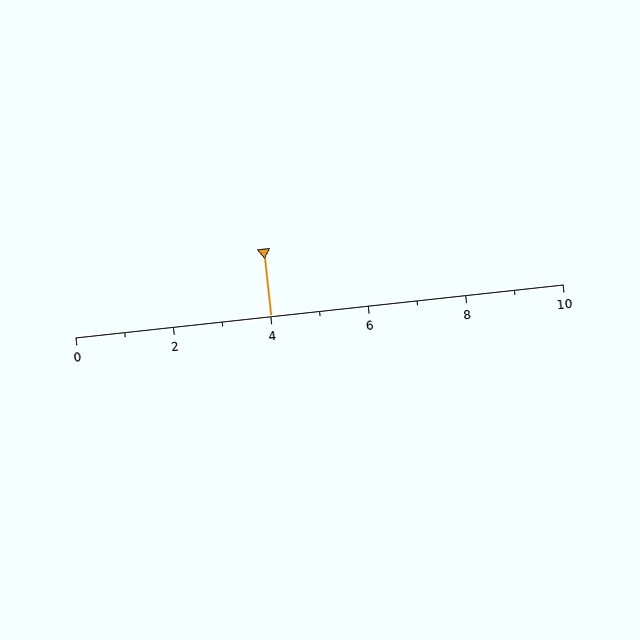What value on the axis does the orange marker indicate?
The marker indicates approximately 4.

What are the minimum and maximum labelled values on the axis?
The axis runs from 0 to 10.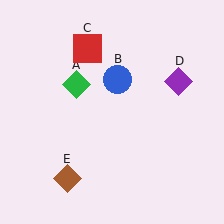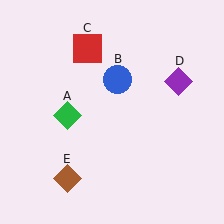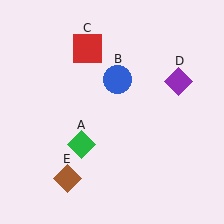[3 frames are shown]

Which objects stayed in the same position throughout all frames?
Blue circle (object B) and red square (object C) and purple diamond (object D) and brown diamond (object E) remained stationary.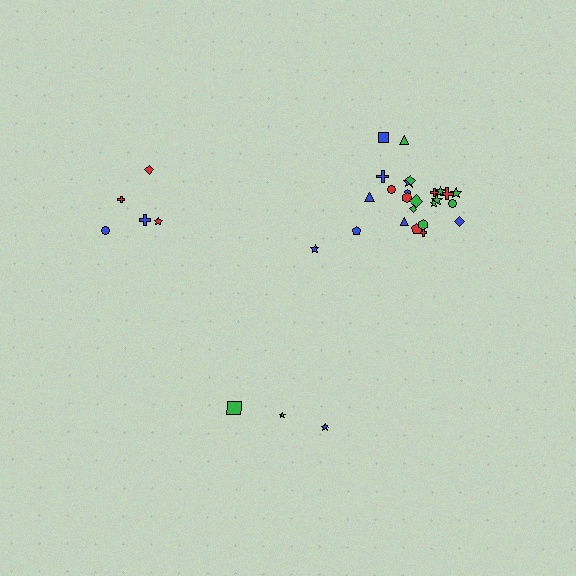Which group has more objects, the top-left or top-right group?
The top-right group.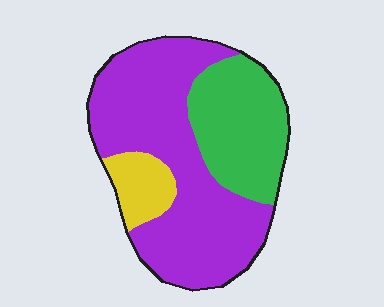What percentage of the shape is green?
Green covers 29% of the shape.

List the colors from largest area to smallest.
From largest to smallest: purple, green, yellow.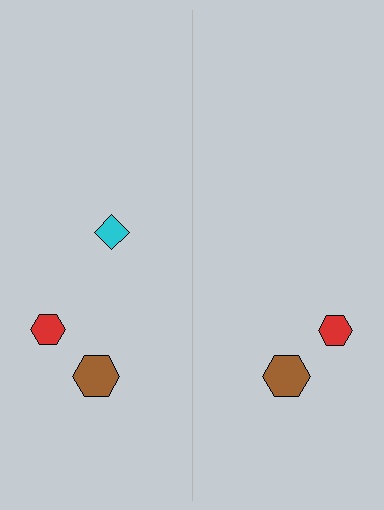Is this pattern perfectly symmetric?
No, the pattern is not perfectly symmetric. A cyan diamond is missing from the right side.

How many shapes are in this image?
There are 5 shapes in this image.